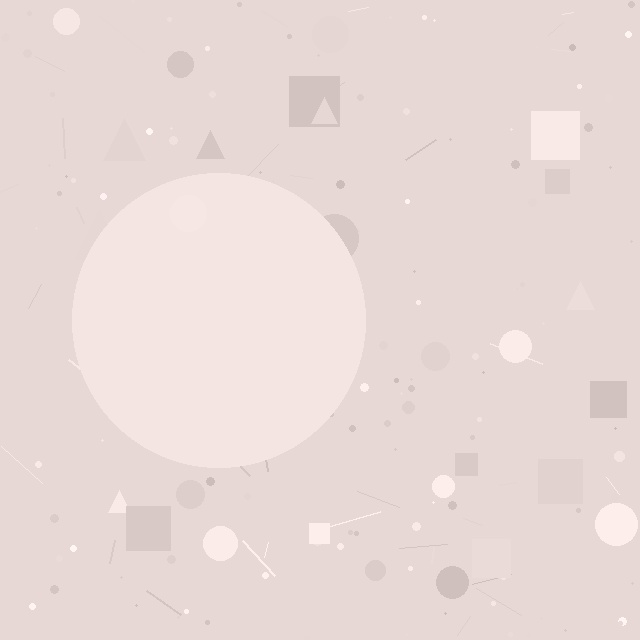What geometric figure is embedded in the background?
A circle is embedded in the background.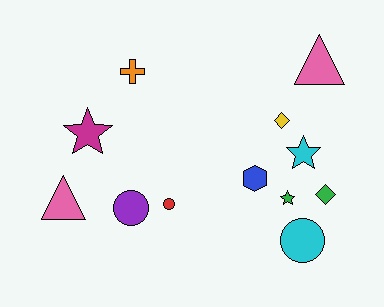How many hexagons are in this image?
There is 1 hexagon.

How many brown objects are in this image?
There are no brown objects.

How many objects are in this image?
There are 12 objects.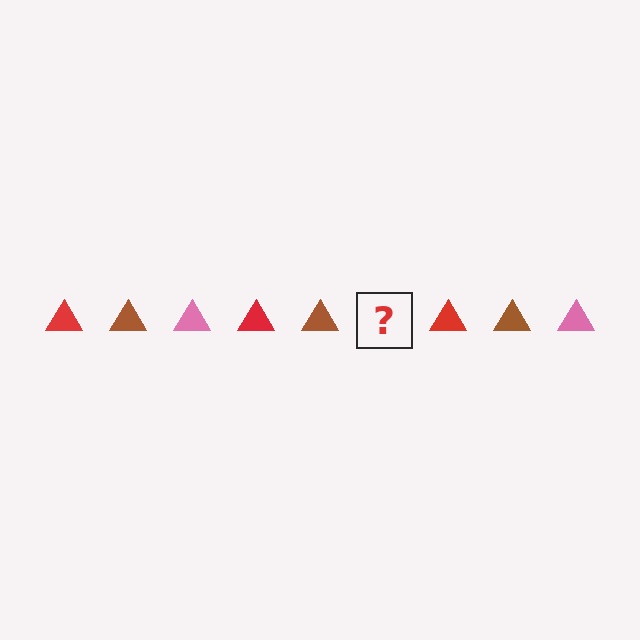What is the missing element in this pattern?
The missing element is a pink triangle.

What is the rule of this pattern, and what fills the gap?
The rule is that the pattern cycles through red, brown, pink triangles. The gap should be filled with a pink triangle.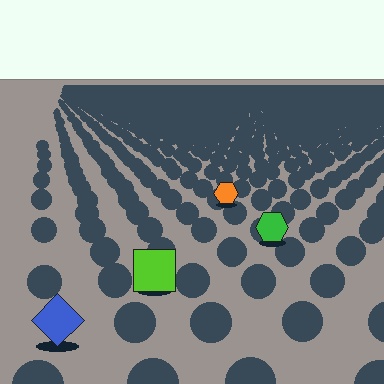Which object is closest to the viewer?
The blue diamond is closest. The texture marks near it are larger and more spread out.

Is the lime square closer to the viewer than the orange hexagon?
Yes. The lime square is closer — you can tell from the texture gradient: the ground texture is coarser near it.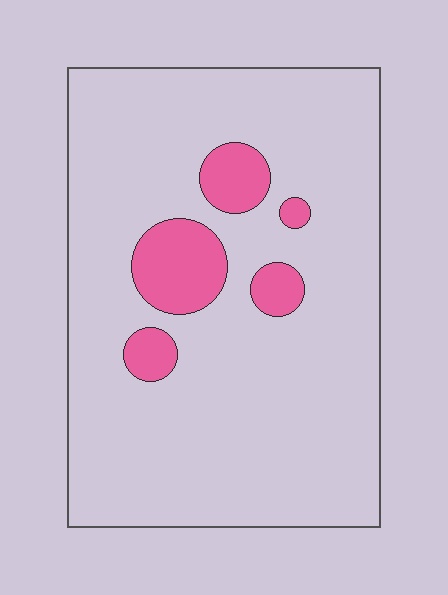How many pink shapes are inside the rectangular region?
5.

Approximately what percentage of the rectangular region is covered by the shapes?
Approximately 10%.